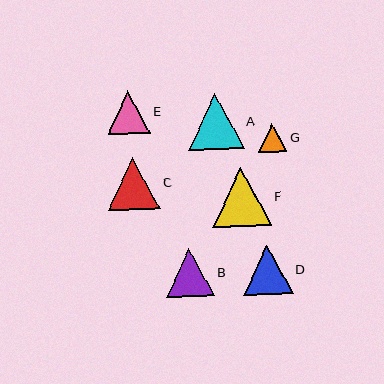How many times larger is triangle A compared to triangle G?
Triangle A is approximately 1.9 times the size of triangle G.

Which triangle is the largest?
Triangle F is the largest with a size of approximately 59 pixels.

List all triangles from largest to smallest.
From largest to smallest: F, A, C, D, B, E, G.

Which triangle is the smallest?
Triangle G is the smallest with a size of approximately 29 pixels.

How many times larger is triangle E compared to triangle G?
Triangle E is approximately 1.5 times the size of triangle G.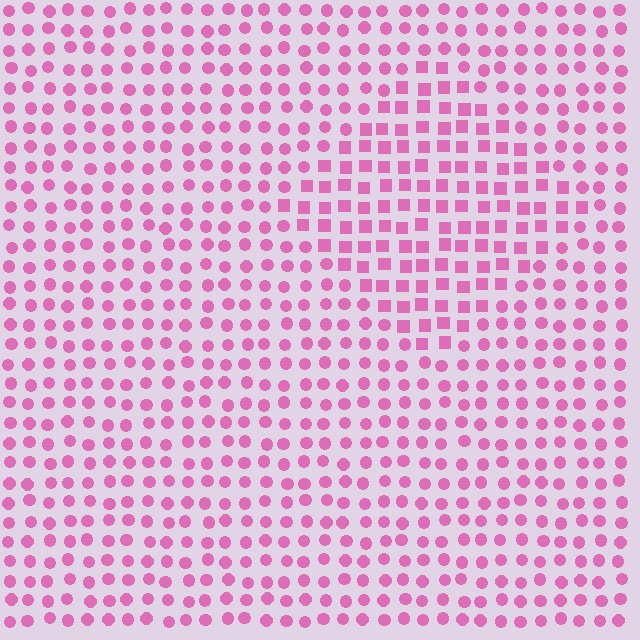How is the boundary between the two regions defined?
The boundary is defined by a change in element shape: squares inside vs. circles outside. All elements share the same color and spacing.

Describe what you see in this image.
The image is filled with small pink elements arranged in a uniform grid. A diamond-shaped region contains squares, while the surrounding area contains circles. The boundary is defined purely by the change in element shape.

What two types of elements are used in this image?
The image uses squares inside the diamond region and circles outside it.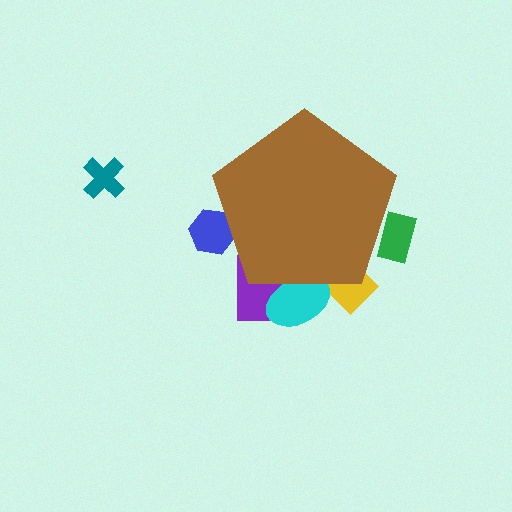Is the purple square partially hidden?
Yes, the purple square is partially hidden behind the brown pentagon.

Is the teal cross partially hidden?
No, the teal cross is fully visible.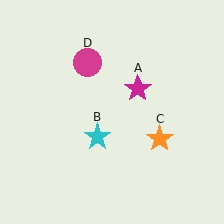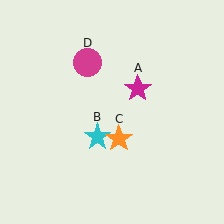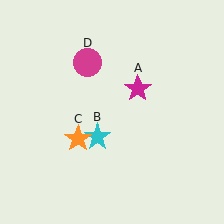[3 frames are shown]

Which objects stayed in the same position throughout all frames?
Magenta star (object A) and cyan star (object B) and magenta circle (object D) remained stationary.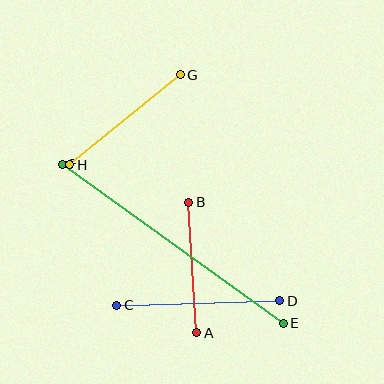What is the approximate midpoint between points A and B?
The midpoint is at approximately (193, 267) pixels.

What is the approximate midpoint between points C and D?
The midpoint is at approximately (198, 303) pixels.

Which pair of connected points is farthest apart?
Points E and F are farthest apart.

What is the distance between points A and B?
The distance is approximately 130 pixels.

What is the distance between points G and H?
The distance is approximately 142 pixels.